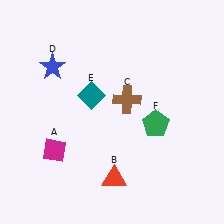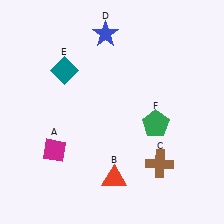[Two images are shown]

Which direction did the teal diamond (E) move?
The teal diamond (E) moved left.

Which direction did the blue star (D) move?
The blue star (D) moved right.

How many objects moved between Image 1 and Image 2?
3 objects moved between the two images.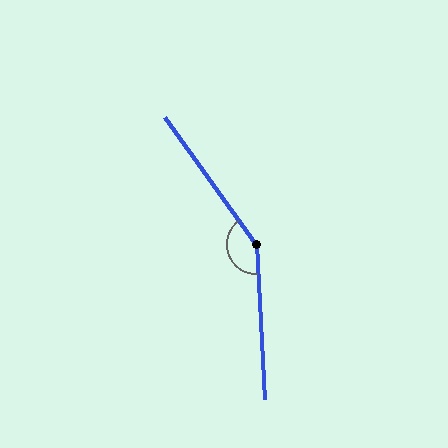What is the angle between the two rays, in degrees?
Approximately 147 degrees.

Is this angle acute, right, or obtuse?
It is obtuse.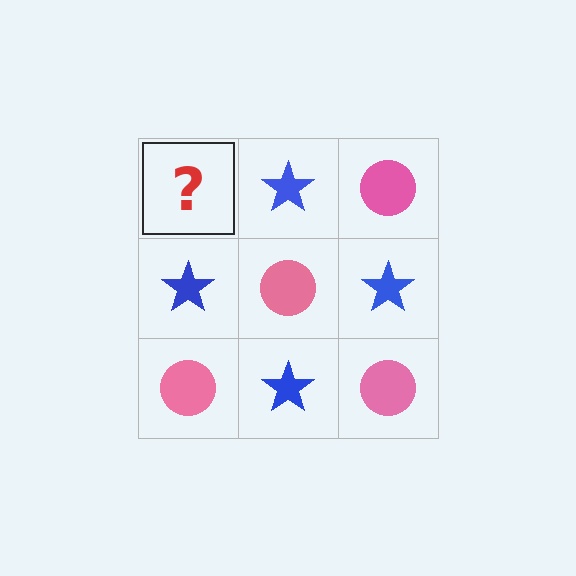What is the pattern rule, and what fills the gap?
The rule is that it alternates pink circle and blue star in a checkerboard pattern. The gap should be filled with a pink circle.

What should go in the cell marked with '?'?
The missing cell should contain a pink circle.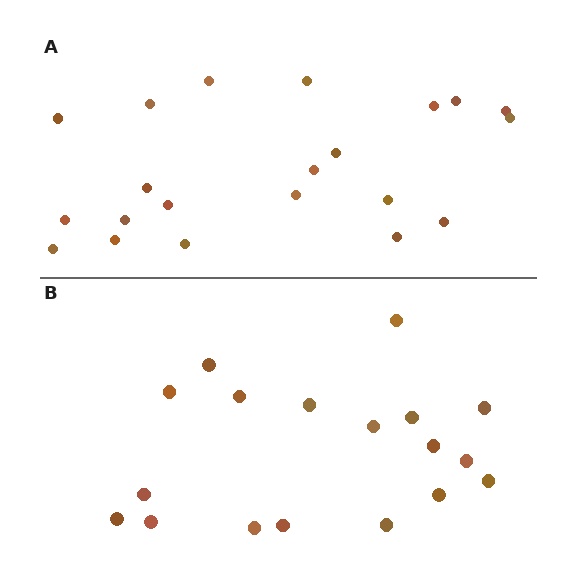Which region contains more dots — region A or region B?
Region A (the top region) has more dots.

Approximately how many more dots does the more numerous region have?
Region A has just a few more — roughly 2 or 3 more dots than region B.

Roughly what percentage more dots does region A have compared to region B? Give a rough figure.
About 15% more.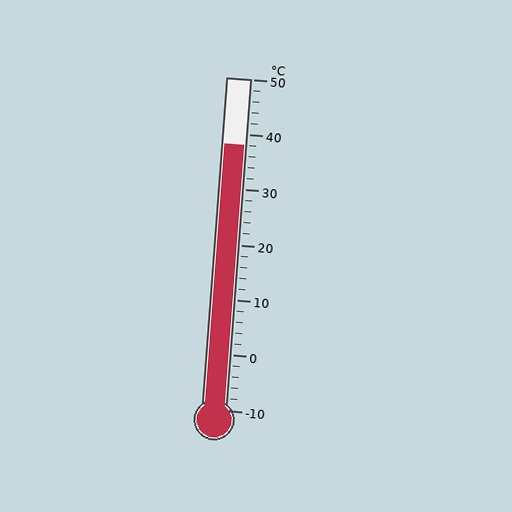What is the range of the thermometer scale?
The thermometer scale ranges from -10°C to 50°C.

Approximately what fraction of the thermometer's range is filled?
The thermometer is filled to approximately 80% of its range.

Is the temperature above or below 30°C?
The temperature is above 30°C.